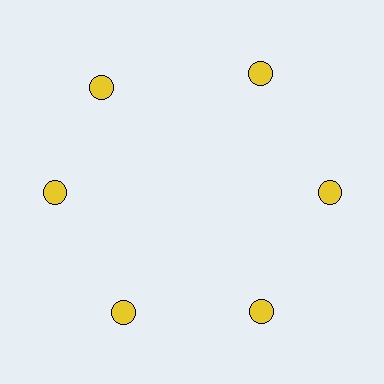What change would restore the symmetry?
The symmetry would be restored by rotating it back into even spacing with its neighbors so that all 6 circles sit at equal angles and equal distance from the center.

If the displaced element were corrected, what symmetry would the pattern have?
It would have 6-fold rotational symmetry — the pattern would map onto itself every 60 degrees.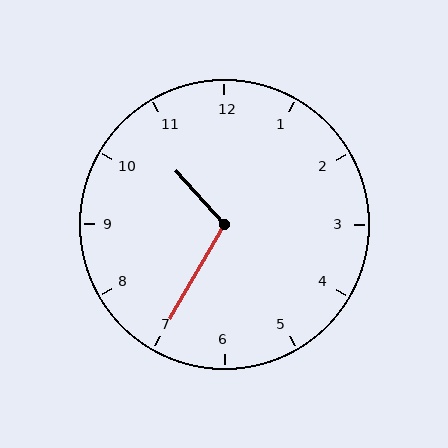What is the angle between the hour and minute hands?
Approximately 108 degrees.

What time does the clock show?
10:35.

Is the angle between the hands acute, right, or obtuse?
It is obtuse.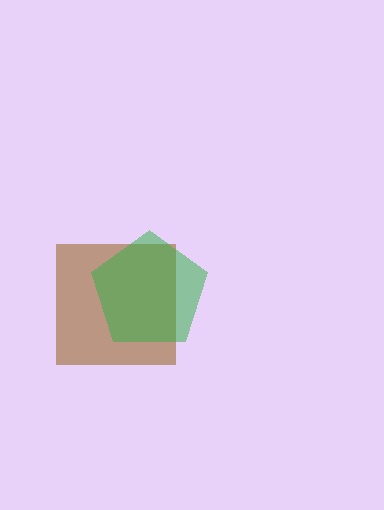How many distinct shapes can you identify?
There are 2 distinct shapes: a brown square, a green pentagon.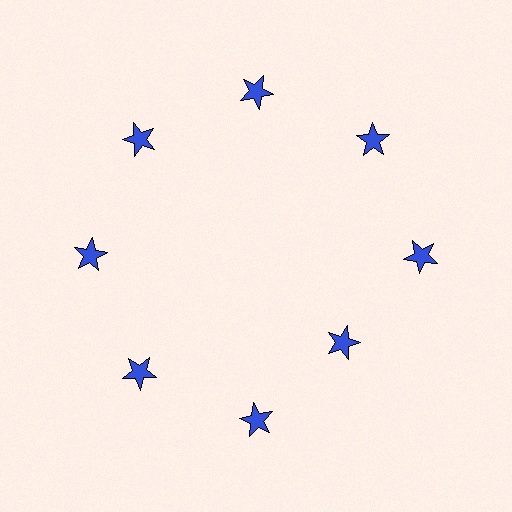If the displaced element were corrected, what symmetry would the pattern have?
It would have 8-fold rotational symmetry — the pattern would map onto itself every 45 degrees.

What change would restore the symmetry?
The symmetry would be restored by moving it outward, back onto the ring so that all 8 stars sit at equal angles and equal distance from the center.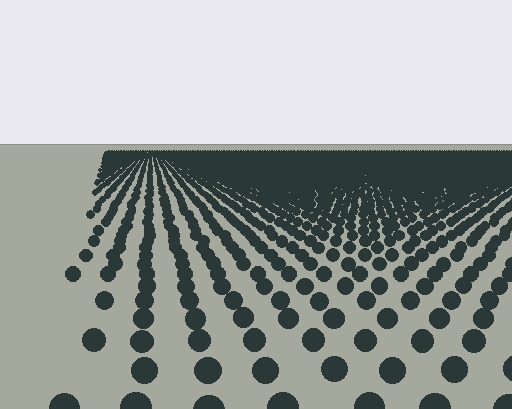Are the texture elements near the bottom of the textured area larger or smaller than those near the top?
Larger. Near the bottom, elements are closer to the viewer and appear at a bigger on-screen size.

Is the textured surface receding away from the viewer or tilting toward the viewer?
The surface is receding away from the viewer. Texture elements get smaller and denser toward the top.